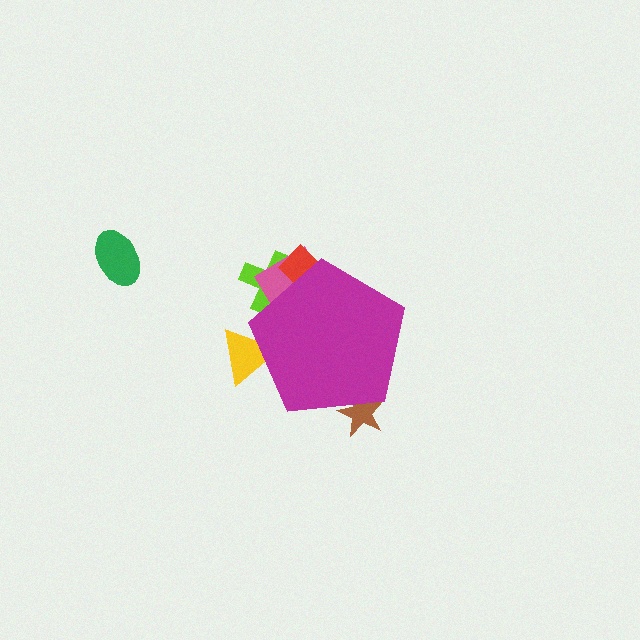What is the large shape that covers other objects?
A magenta pentagon.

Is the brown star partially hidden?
Yes, the brown star is partially hidden behind the magenta pentagon.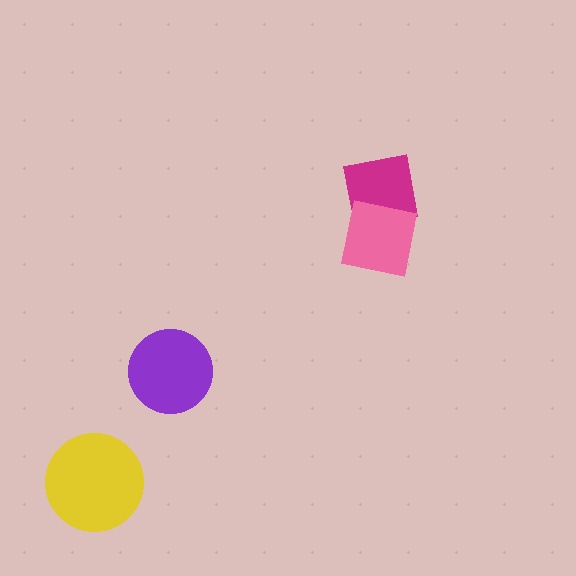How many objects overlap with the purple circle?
0 objects overlap with the purple circle.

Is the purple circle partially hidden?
No, no other shape covers it.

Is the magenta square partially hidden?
Yes, it is partially covered by another shape.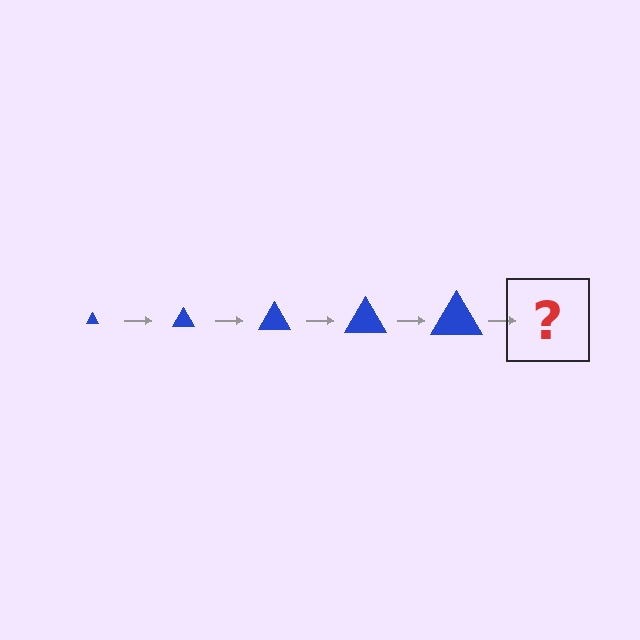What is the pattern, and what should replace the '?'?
The pattern is that the triangle gets progressively larger each step. The '?' should be a blue triangle, larger than the previous one.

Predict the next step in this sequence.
The next step is a blue triangle, larger than the previous one.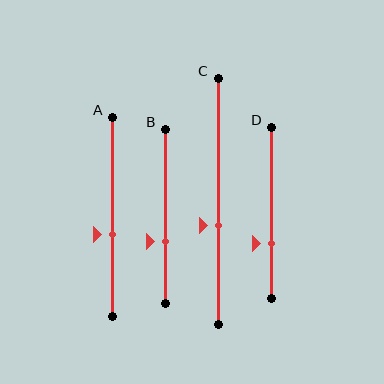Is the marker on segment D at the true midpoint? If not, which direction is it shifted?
No, the marker on segment D is shifted downward by about 18% of the segment length.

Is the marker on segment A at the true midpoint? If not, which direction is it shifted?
No, the marker on segment A is shifted downward by about 9% of the segment length.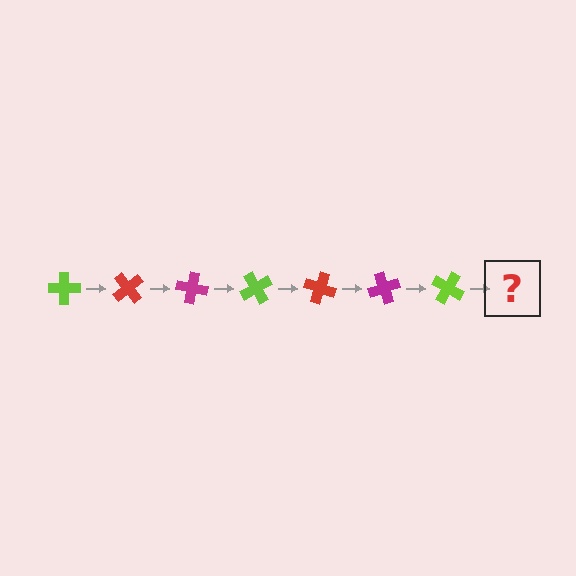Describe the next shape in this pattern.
It should be a red cross, rotated 350 degrees from the start.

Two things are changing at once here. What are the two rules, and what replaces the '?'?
The two rules are that it rotates 50 degrees each step and the color cycles through lime, red, and magenta. The '?' should be a red cross, rotated 350 degrees from the start.